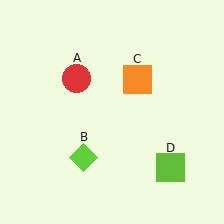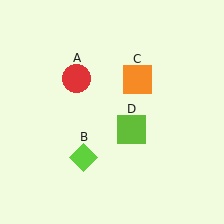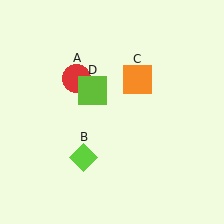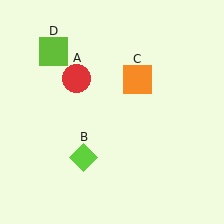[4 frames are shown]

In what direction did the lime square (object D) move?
The lime square (object D) moved up and to the left.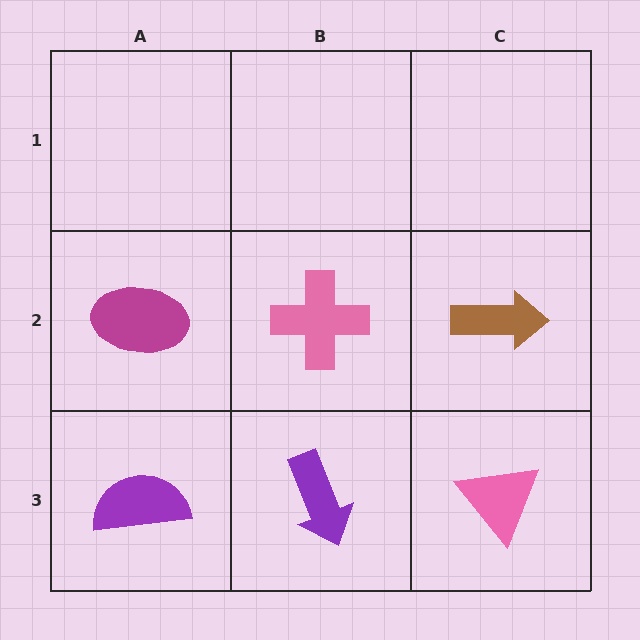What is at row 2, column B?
A pink cross.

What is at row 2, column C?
A brown arrow.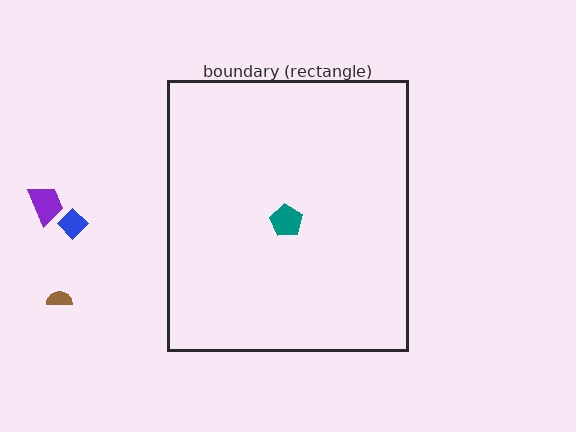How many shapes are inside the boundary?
1 inside, 3 outside.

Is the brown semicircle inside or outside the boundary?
Outside.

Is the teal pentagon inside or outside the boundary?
Inside.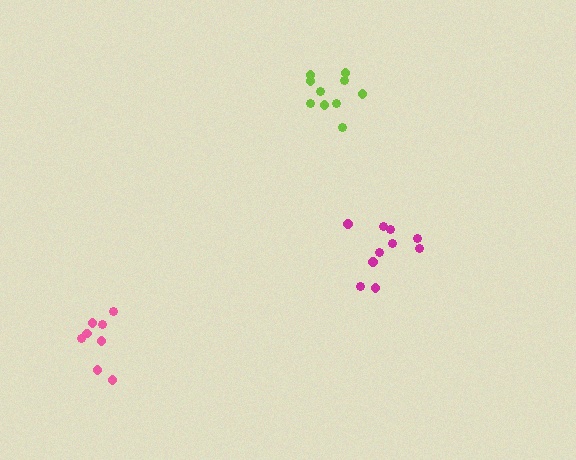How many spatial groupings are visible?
There are 3 spatial groupings.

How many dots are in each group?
Group 1: 10 dots, Group 2: 8 dots, Group 3: 10 dots (28 total).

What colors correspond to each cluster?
The clusters are colored: lime, pink, magenta.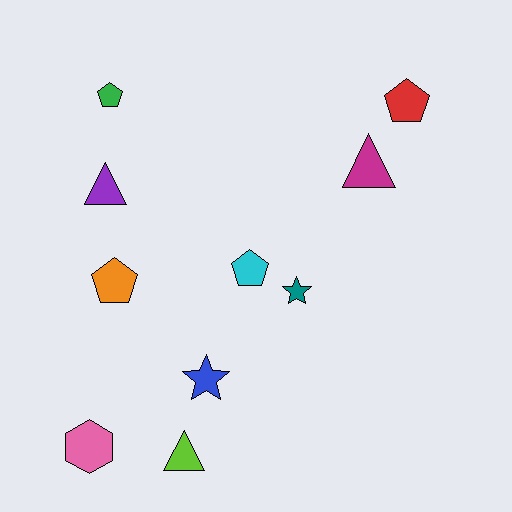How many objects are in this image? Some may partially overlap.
There are 10 objects.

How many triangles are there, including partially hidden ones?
There are 3 triangles.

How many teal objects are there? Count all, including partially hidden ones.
There is 1 teal object.